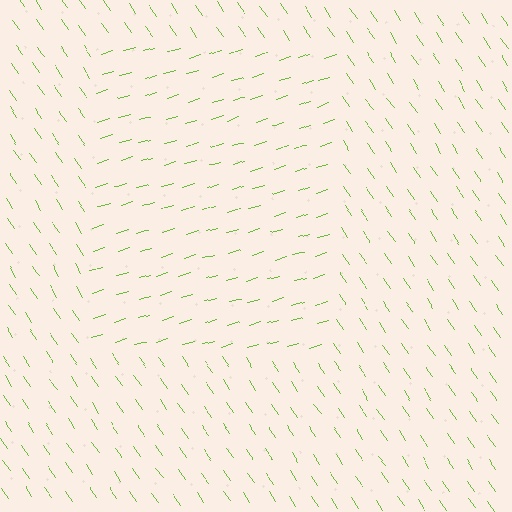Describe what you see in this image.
The image is filled with small lime line segments. A rectangle region in the image has lines oriented differently from the surrounding lines, creating a visible texture boundary.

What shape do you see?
I see a rectangle.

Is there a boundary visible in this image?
Yes, there is a texture boundary formed by a change in line orientation.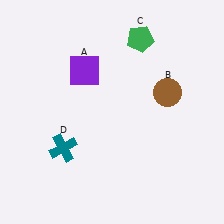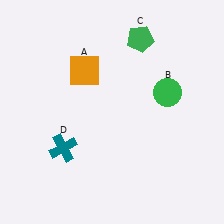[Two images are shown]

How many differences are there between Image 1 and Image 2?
There are 2 differences between the two images.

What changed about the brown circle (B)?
In Image 1, B is brown. In Image 2, it changed to green.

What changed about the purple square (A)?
In Image 1, A is purple. In Image 2, it changed to orange.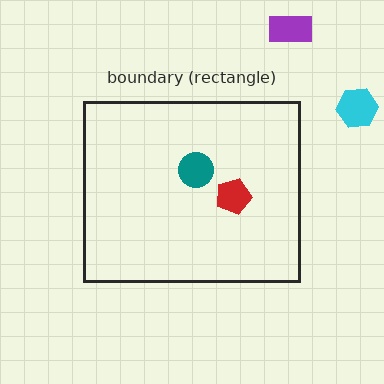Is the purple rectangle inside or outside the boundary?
Outside.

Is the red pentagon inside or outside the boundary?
Inside.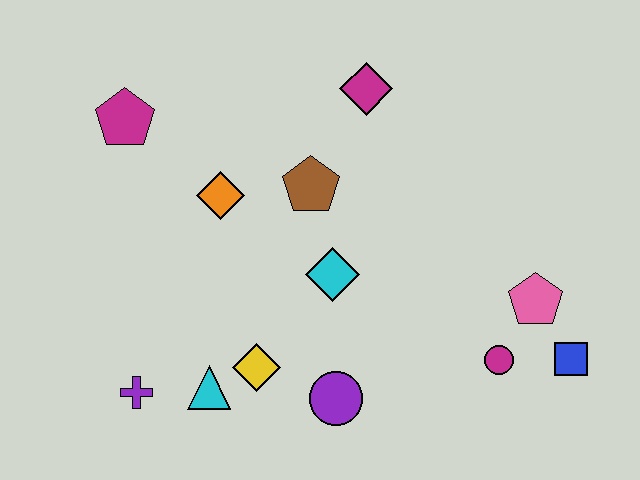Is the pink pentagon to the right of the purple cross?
Yes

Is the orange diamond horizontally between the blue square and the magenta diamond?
No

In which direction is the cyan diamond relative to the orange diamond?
The cyan diamond is to the right of the orange diamond.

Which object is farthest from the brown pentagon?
The blue square is farthest from the brown pentagon.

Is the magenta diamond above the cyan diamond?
Yes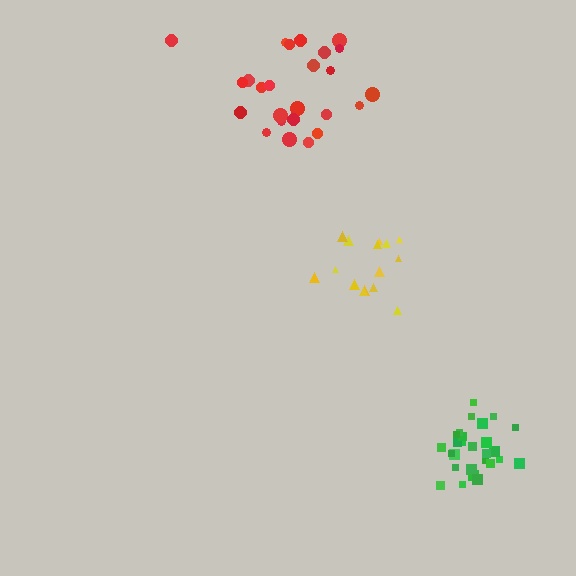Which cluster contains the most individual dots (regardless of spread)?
Green (27).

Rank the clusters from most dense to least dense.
green, yellow, red.